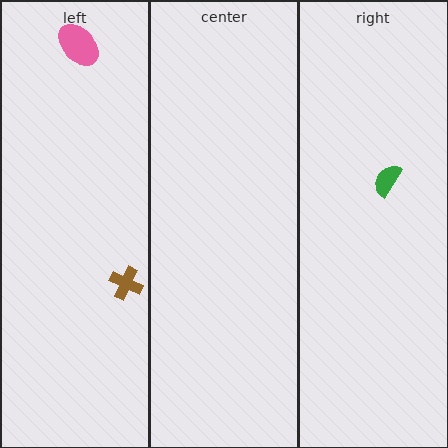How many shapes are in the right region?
1.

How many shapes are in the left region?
2.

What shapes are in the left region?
The pink ellipse, the brown cross.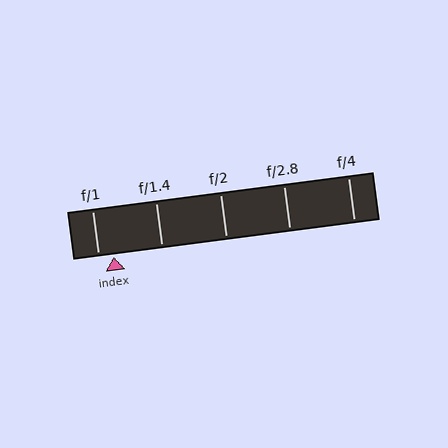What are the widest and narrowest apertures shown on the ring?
The widest aperture shown is f/1 and the narrowest is f/4.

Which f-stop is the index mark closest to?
The index mark is closest to f/1.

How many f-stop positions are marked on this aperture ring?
There are 5 f-stop positions marked.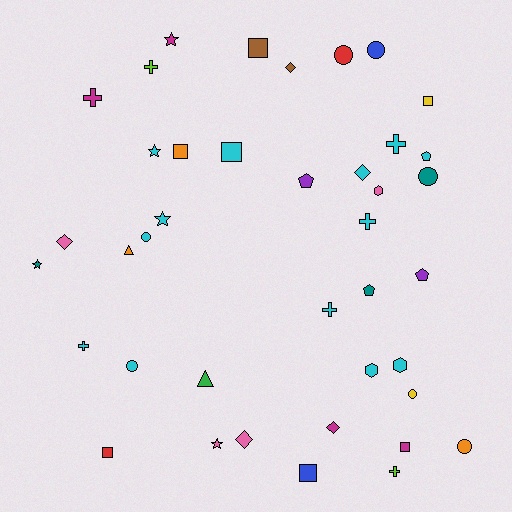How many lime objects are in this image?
There are 2 lime objects.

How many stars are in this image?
There are 5 stars.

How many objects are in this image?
There are 40 objects.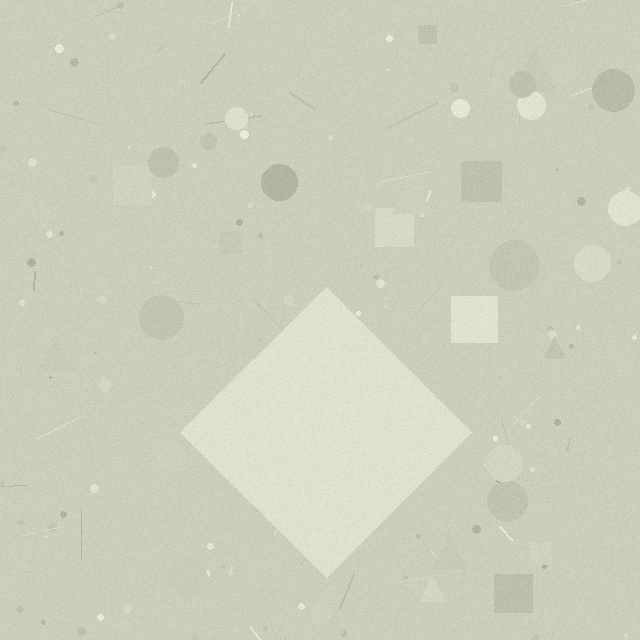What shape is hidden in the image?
A diamond is hidden in the image.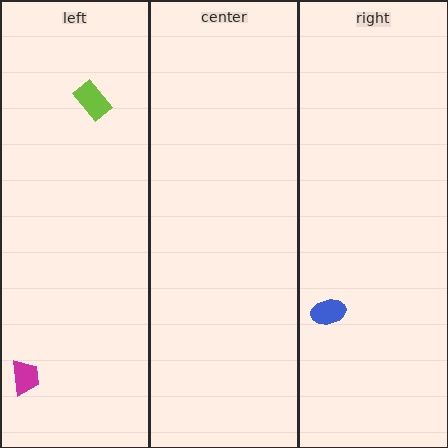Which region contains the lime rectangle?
The left region.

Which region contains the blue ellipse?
The right region.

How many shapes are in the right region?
1.